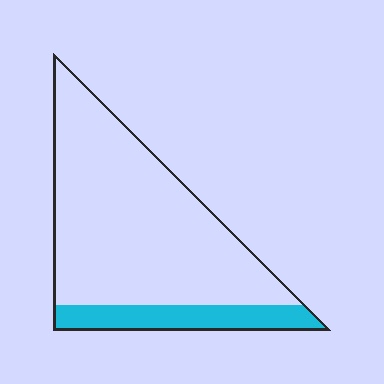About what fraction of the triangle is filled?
About one sixth (1/6).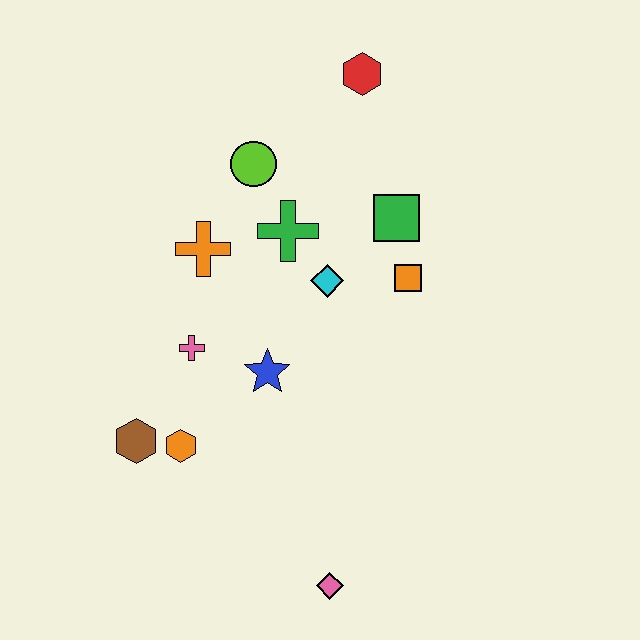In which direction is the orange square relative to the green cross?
The orange square is to the right of the green cross.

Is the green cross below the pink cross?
No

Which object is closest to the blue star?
The pink cross is closest to the blue star.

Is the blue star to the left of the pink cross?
No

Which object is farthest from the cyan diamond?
The pink diamond is farthest from the cyan diamond.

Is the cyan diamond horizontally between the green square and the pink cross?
Yes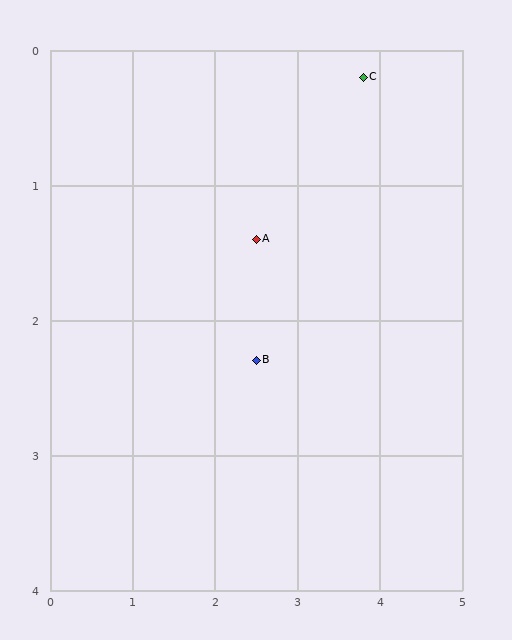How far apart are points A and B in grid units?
Points A and B are about 0.9 grid units apart.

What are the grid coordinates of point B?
Point B is at approximately (2.5, 2.3).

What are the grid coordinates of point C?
Point C is at approximately (3.8, 0.2).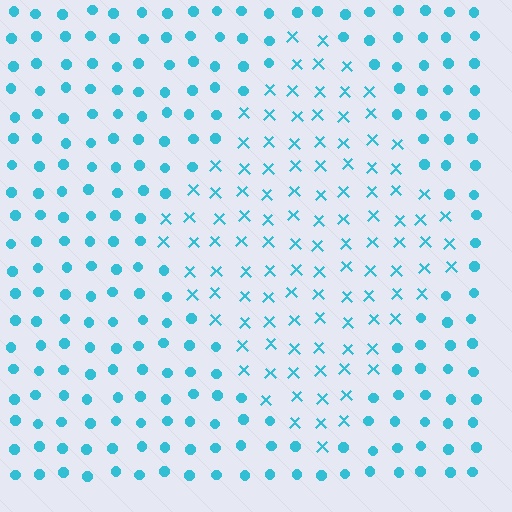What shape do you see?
I see a diamond.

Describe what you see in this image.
The image is filled with small cyan elements arranged in a uniform grid. A diamond-shaped region contains X marks, while the surrounding area contains circles. The boundary is defined purely by the change in element shape.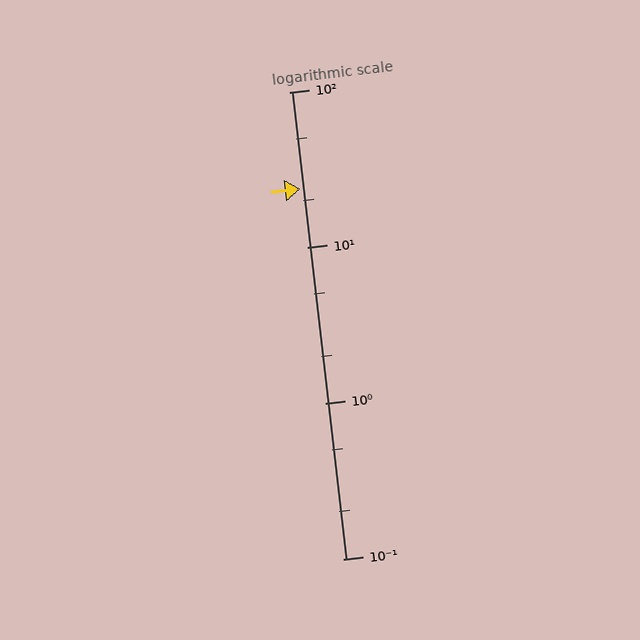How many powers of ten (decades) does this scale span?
The scale spans 3 decades, from 0.1 to 100.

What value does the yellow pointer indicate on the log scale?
The pointer indicates approximately 24.